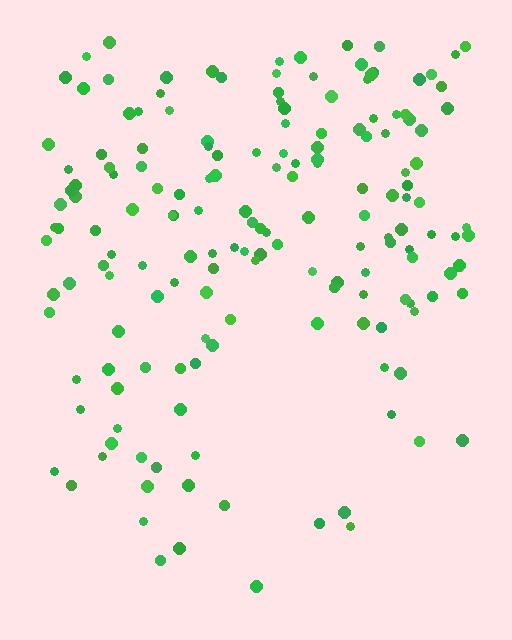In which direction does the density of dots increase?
From bottom to top, with the top side densest.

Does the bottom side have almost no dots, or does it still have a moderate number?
Still a moderate number, just noticeably fewer than the top.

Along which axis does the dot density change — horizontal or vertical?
Vertical.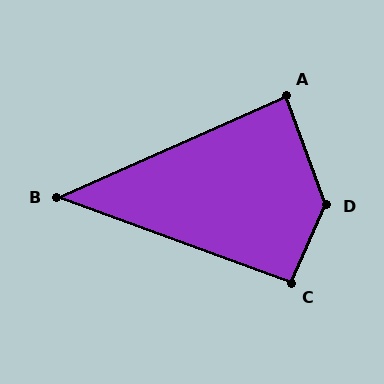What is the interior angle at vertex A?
Approximately 86 degrees (approximately right).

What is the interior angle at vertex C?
Approximately 94 degrees (approximately right).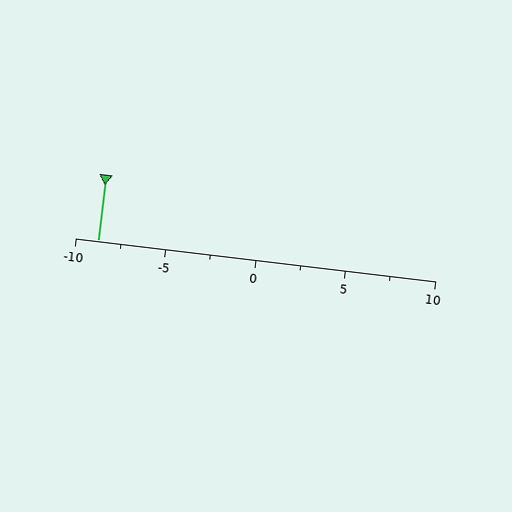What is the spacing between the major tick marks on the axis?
The major ticks are spaced 5 apart.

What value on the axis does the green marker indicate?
The marker indicates approximately -8.8.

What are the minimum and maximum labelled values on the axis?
The axis runs from -10 to 10.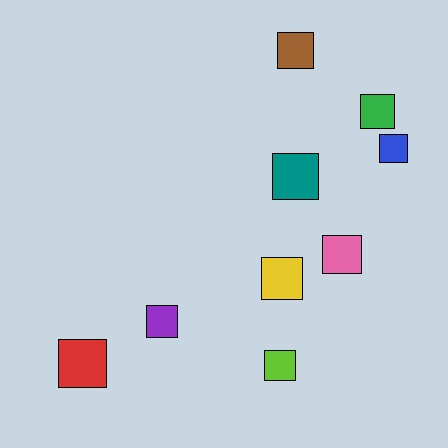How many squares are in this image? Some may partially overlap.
There are 9 squares.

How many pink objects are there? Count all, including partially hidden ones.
There is 1 pink object.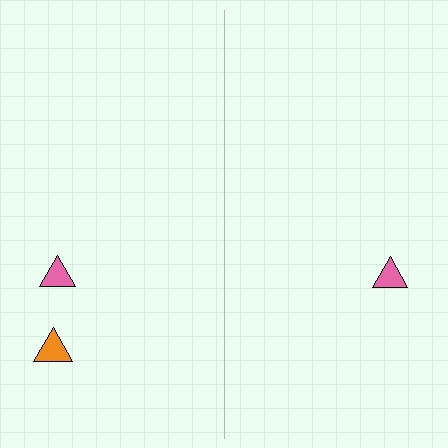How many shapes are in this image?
There are 3 shapes in this image.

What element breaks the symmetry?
A orange triangle is missing from the right side.